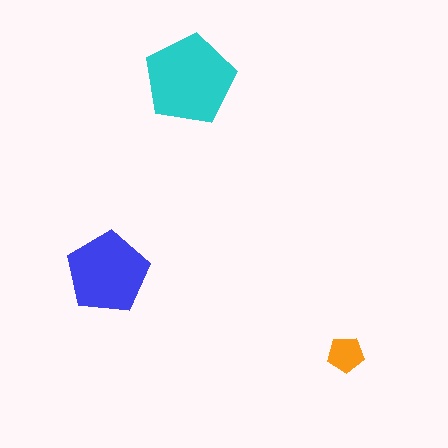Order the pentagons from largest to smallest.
the cyan one, the blue one, the orange one.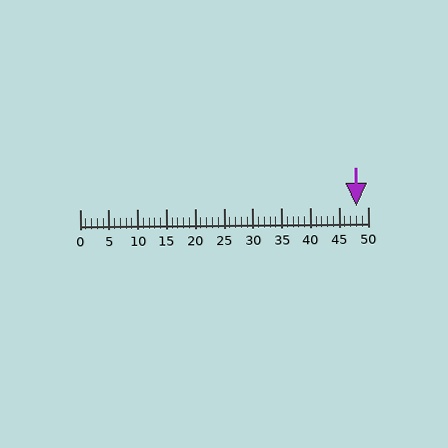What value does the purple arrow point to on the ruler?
The purple arrow points to approximately 48.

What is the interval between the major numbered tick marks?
The major tick marks are spaced 5 units apart.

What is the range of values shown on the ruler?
The ruler shows values from 0 to 50.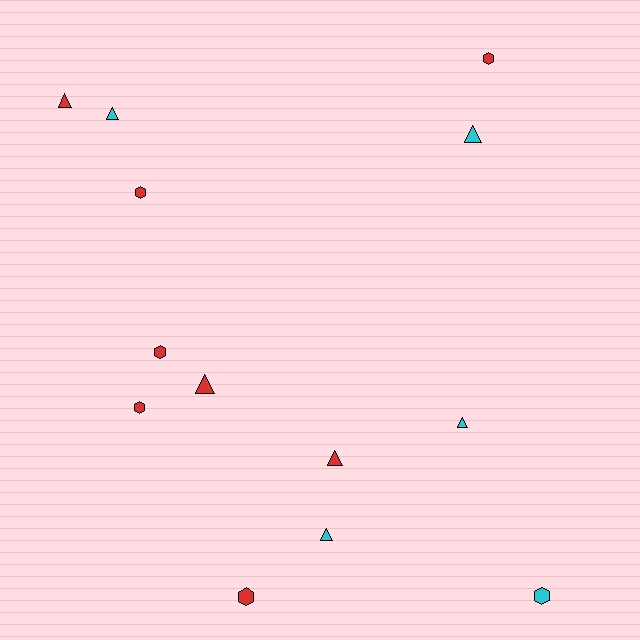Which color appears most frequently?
Red, with 8 objects.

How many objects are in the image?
There are 13 objects.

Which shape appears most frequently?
Triangle, with 7 objects.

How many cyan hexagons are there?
There is 1 cyan hexagon.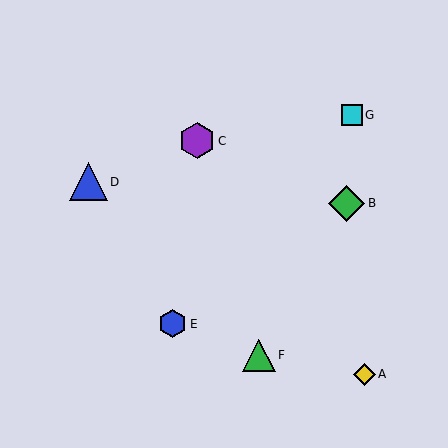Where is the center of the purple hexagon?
The center of the purple hexagon is at (197, 141).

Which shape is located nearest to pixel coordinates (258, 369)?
The green triangle (labeled F) at (259, 355) is nearest to that location.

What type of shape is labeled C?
Shape C is a purple hexagon.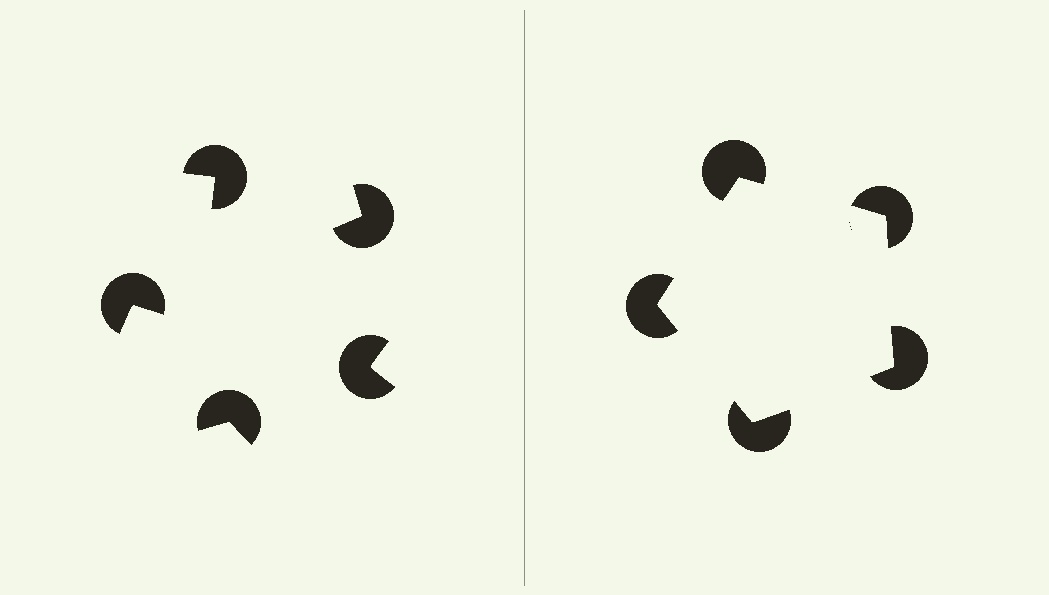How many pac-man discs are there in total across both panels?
10 — 5 on each side.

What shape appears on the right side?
An illusory pentagon.